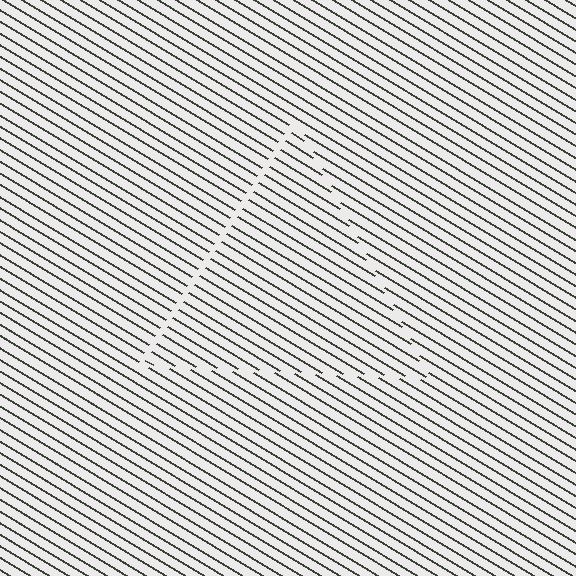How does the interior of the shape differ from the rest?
The interior of the shape contains the same grating, shifted by half a period — the contour is defined by the phase discontinuity where line-ends from the inner and outer gratings abut.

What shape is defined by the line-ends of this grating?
An illusory triangle. The interior of the shape contains the same grating, shifted by half a period — the contour is defined by the phase discontinuity where line-ends from the inner and outer gratings abut.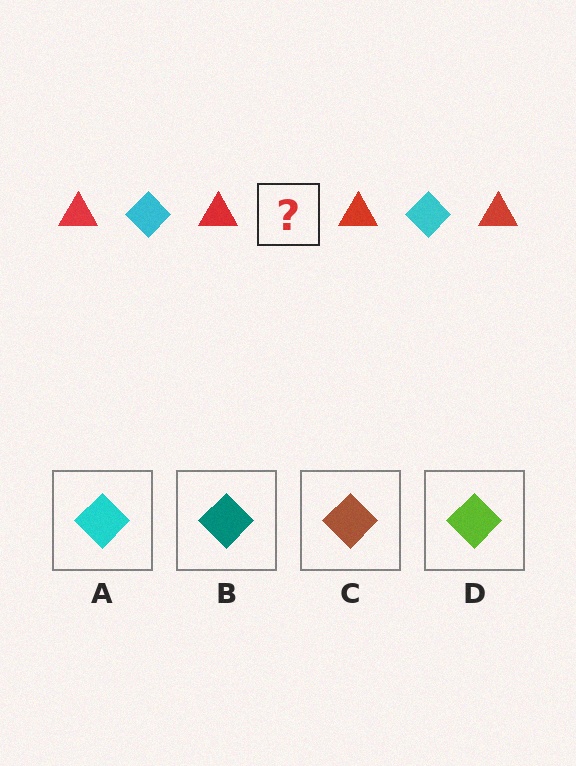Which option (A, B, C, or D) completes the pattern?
A.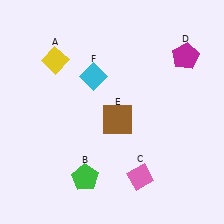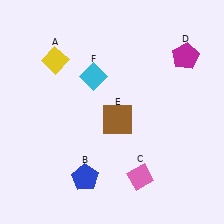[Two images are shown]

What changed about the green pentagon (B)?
In Image 1, B is green. In Image 2, it changed to blue.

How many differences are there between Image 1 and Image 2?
There is 1 difference between the two images.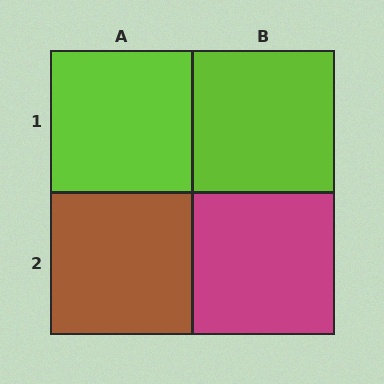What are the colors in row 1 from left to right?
Lime, lime.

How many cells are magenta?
1 cell is magenta.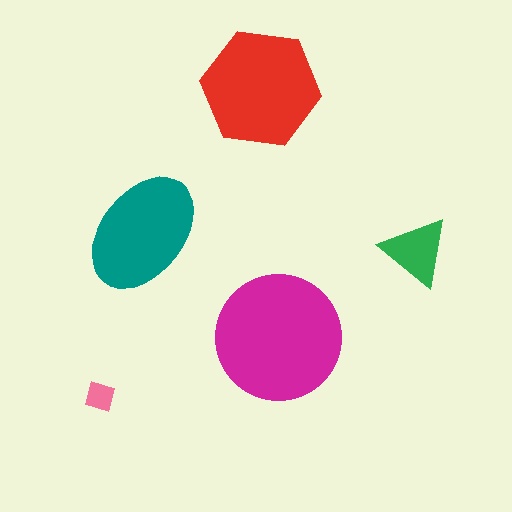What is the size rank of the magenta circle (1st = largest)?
1st.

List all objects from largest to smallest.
The magenta circle, the red hexagon, the teal ellipse, the green triangle, the pink diamond.